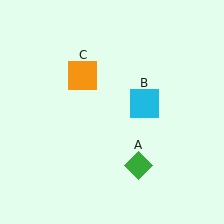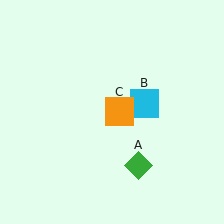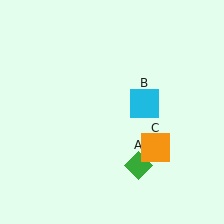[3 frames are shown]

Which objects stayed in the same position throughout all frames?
Green diamond (object A) and cyan square (object B) remained stationary.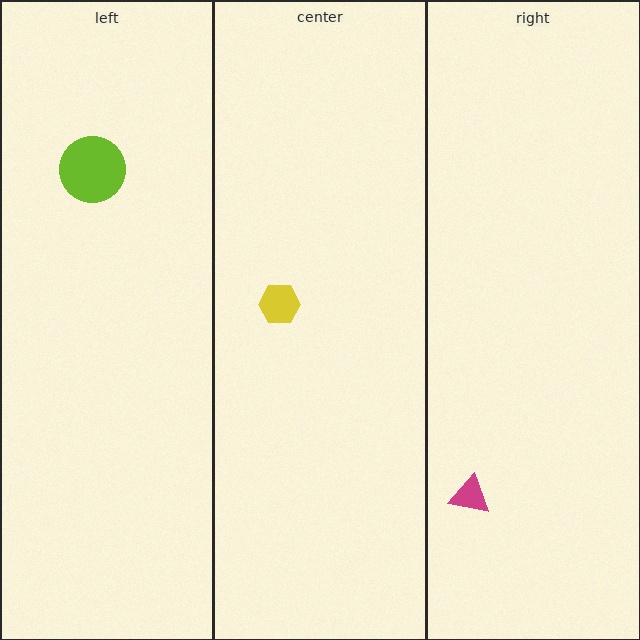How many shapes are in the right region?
1.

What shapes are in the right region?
The magenta triangle.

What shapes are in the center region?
The yellow hexagon.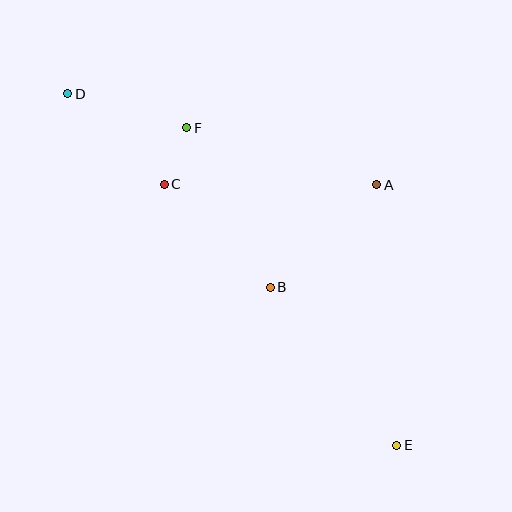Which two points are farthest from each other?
Points D and E are farthest from each other.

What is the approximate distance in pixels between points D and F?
The distance between D and F is approximately 124 pixels.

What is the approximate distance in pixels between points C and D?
The distance between C and D is approximately 132 pixels.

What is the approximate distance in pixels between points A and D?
The distance between A and D is approximately 322 pixels.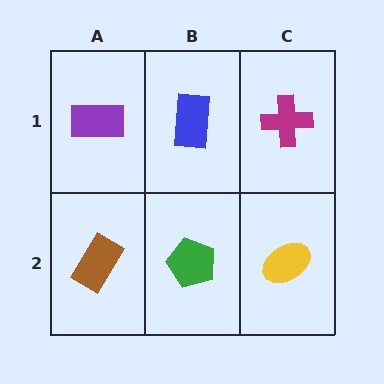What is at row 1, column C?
A magenta cross.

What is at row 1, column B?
A blue rectangle.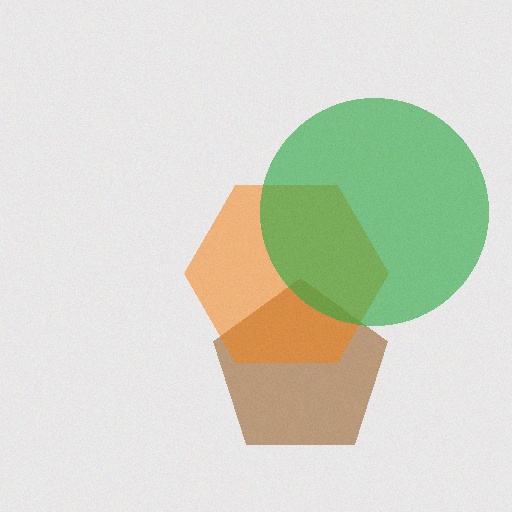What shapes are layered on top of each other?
The layered shapes are: a brown pentagon, an orange hexagon, a green circle.